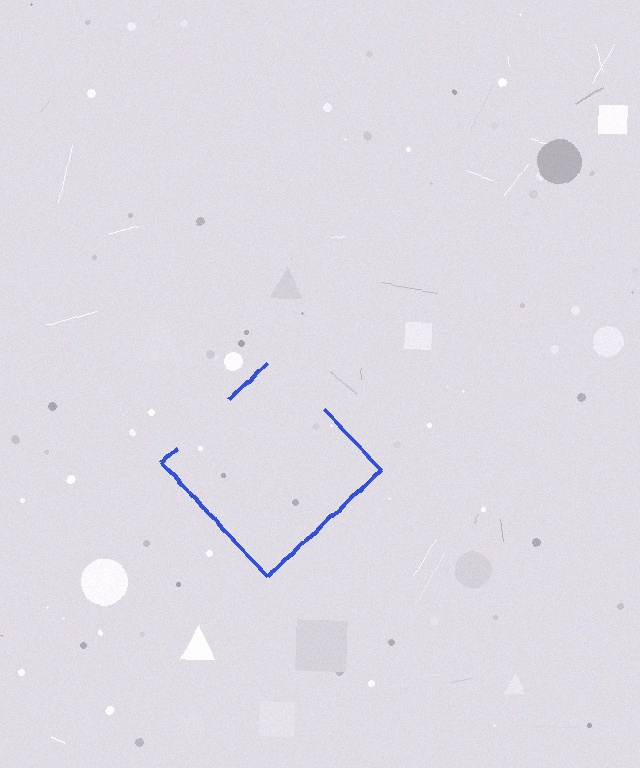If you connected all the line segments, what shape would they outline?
They would outline a diamond.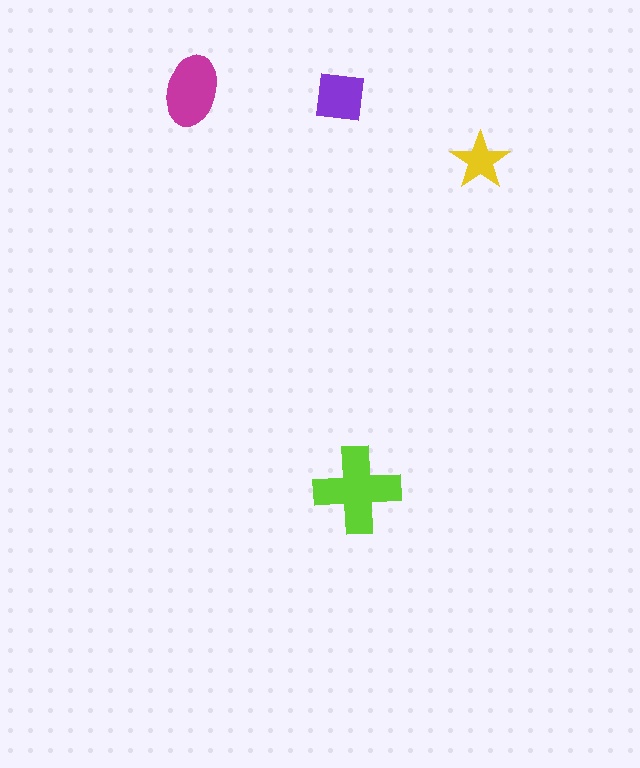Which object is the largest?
The lime cross.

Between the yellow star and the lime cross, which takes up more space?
The lime cross.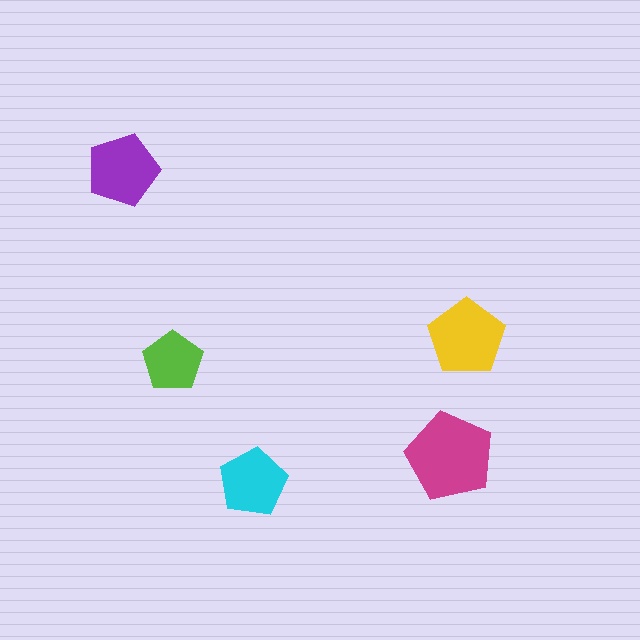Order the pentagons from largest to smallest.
the magenta one, the yellow one, the purple one, the cyan one, the lime one.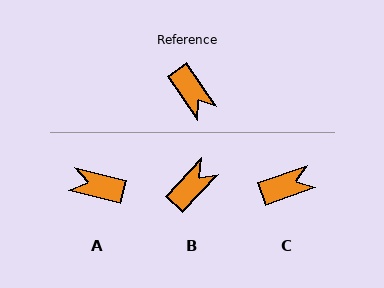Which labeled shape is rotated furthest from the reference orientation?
A, about 139 degrees away.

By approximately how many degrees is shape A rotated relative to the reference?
Approximately 139 degrees clockwise.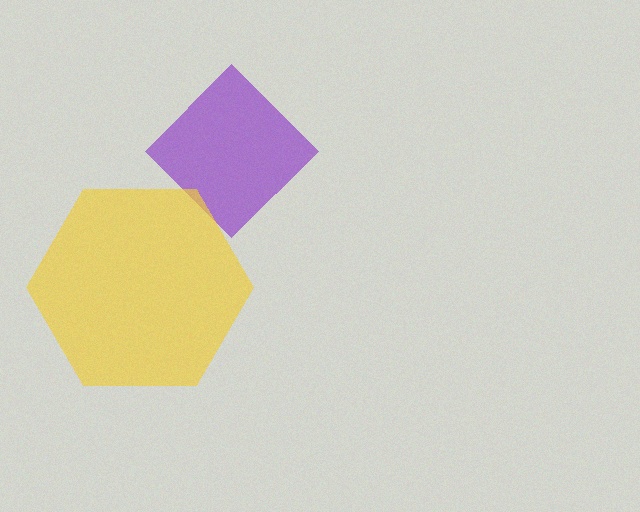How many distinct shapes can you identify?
There are 2 distinct shapes: a purple diamond, a yellow hexagon.